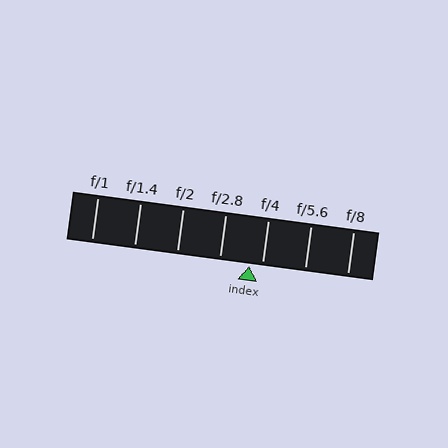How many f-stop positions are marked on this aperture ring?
There are 7 f-stop positions marked.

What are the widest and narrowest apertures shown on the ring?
The widest aperture shown is f/1 and the narrowest is f/8.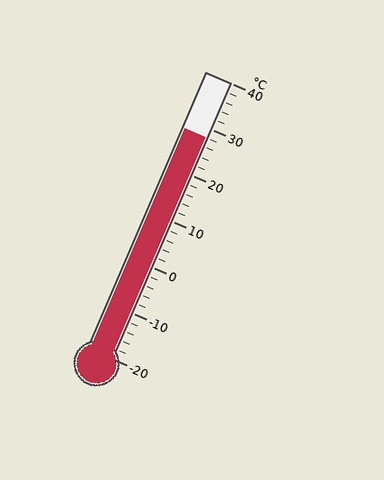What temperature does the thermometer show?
The thermometer shows approximately 28°C.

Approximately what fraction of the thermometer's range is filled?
The thermometer is filled to approximately 80% of its range.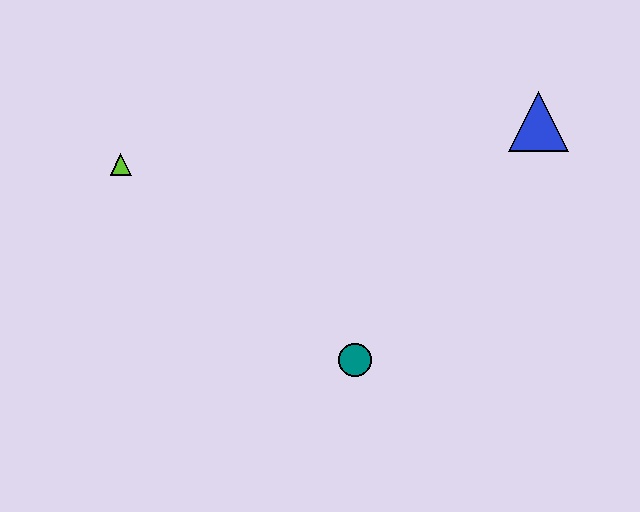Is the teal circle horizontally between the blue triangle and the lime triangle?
Yes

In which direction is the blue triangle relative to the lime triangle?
The blue triangle is to the right of the lime triangle.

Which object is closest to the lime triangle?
The teal circle is closest to the lime triangle.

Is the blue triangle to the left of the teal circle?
No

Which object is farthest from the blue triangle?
The lime triangle is farthest from the blue triangle.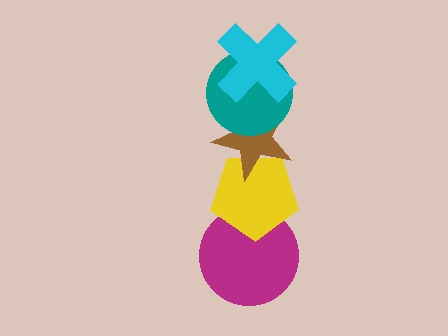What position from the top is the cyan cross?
The cyan cross is 1st from the top.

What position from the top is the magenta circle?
The magenta circle is 5th from the top.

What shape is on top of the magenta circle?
The yellow pentagon is on top of the magenta circle.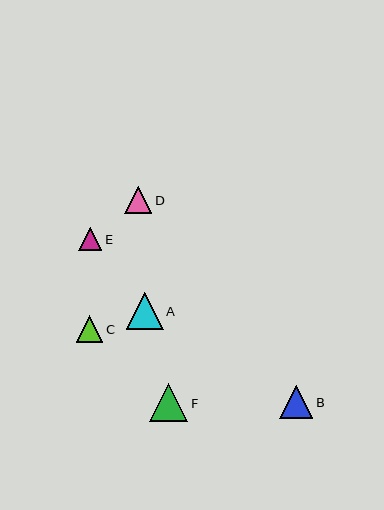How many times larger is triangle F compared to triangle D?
Triangle F is approximately 1.4 times the size of triangle D.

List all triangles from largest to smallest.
From largest to smallest: F, A, B, D, C, E.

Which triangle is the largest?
Triangle F is the largest with a size of approximately 39 pixels.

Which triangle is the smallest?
Triangle E is the smallest with a size of approximately 23 pixels.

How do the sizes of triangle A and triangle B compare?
Triangle A and triangle B are approximately the same size.